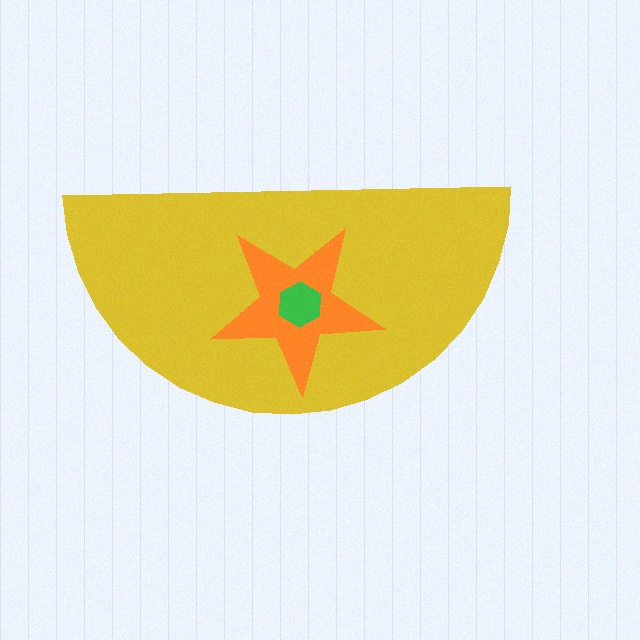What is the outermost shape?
The yellow semicircle.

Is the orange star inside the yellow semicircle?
Yes.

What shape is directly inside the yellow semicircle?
The orange star.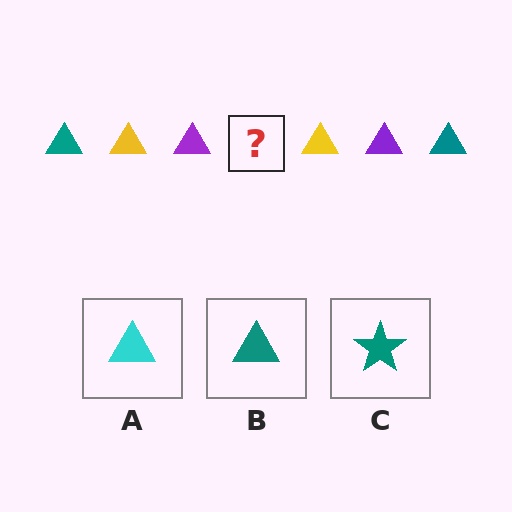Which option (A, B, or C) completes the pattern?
B.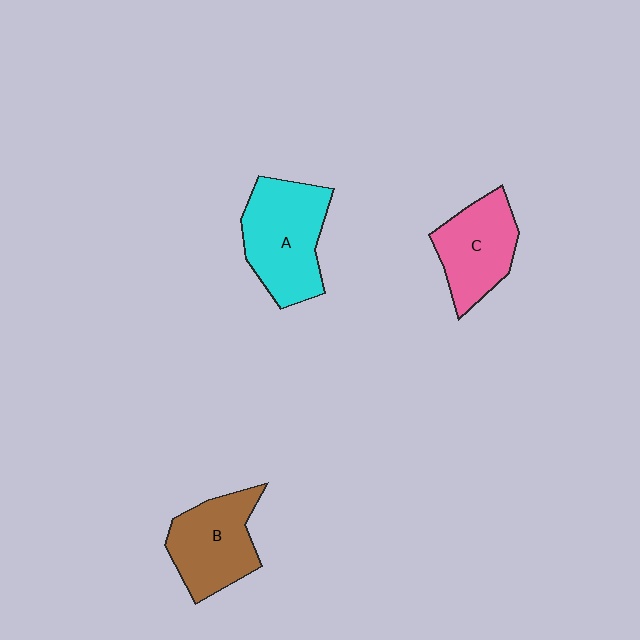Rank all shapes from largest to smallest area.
From largest to smallest: A (cyan), B (brown), C (pink).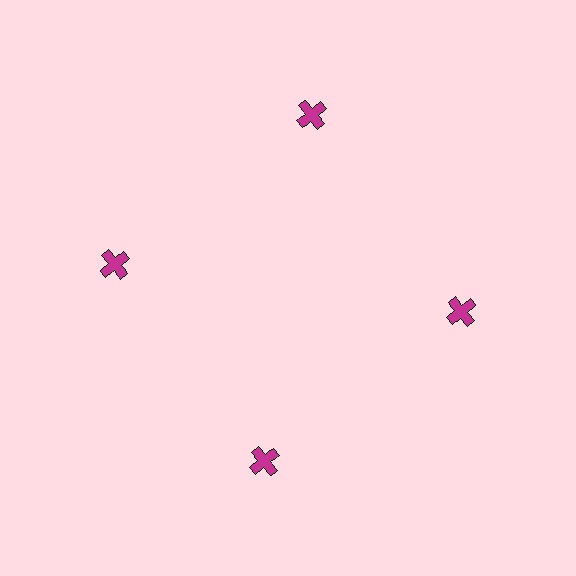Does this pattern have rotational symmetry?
Yes, this pattern has 4-fold rotational symmetry. It looks the same after rotating 90 degrees around the center.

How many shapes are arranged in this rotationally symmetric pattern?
There are 4 shapes, arranged in 4 groups of 1.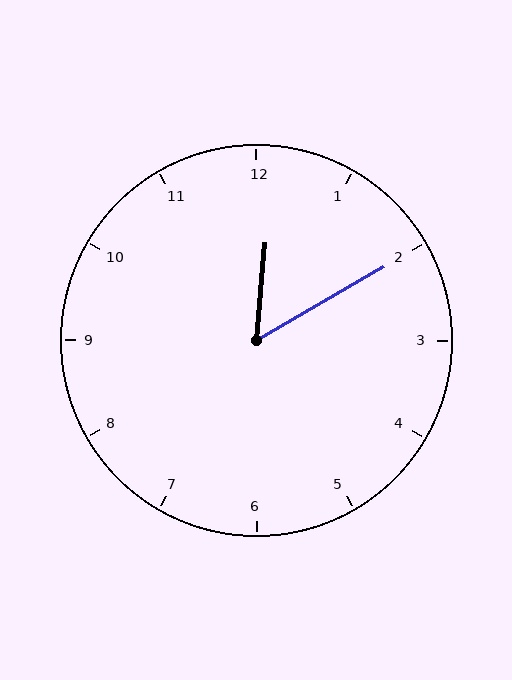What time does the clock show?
12:10.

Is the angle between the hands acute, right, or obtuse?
It is acute.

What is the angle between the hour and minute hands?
Approximately 55 degrees.